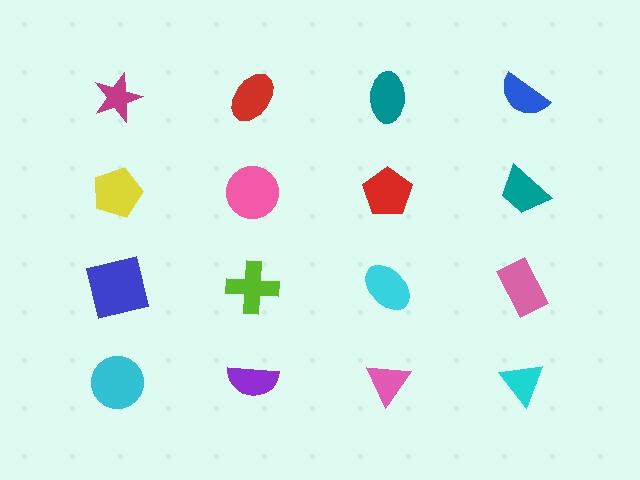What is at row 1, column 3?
A teal ellipse.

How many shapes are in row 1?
4 shapes.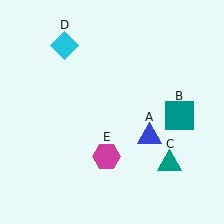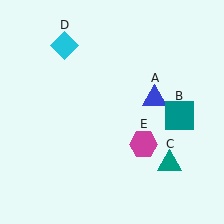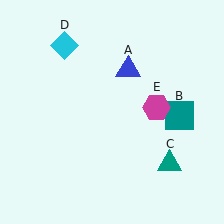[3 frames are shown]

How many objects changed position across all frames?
2 objects changed position: blue triangle (object A), magenta hexagon (object E).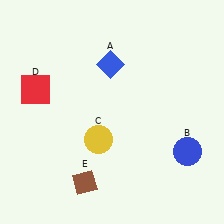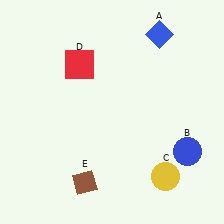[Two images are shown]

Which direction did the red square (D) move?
The red square (D) moved right.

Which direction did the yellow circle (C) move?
The yellow circle (C) moved right.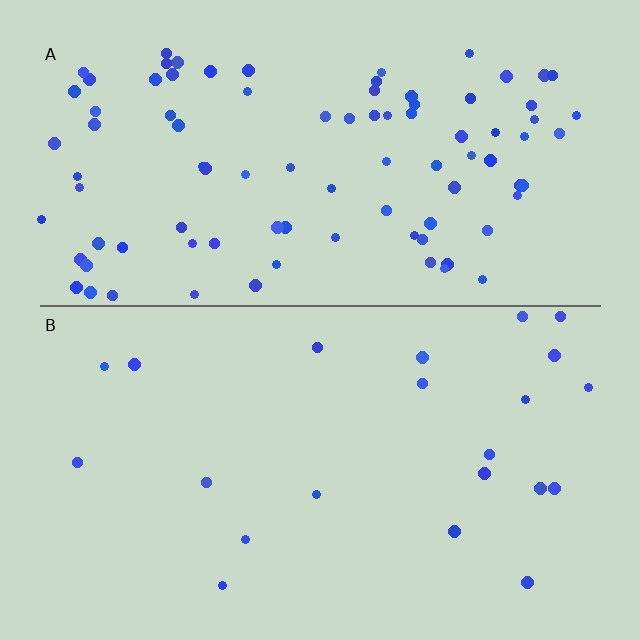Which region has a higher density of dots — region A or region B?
A (the top).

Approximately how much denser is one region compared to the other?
Approximately 4.2× — region A over region B.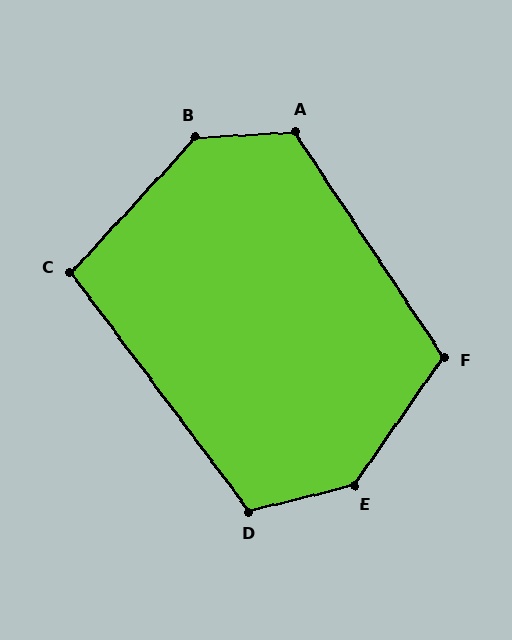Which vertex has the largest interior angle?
E, at approximately 139 degrees.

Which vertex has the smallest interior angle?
C, at approximately 100 degrees.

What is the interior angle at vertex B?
Approximately 136 degrees (obtuse).